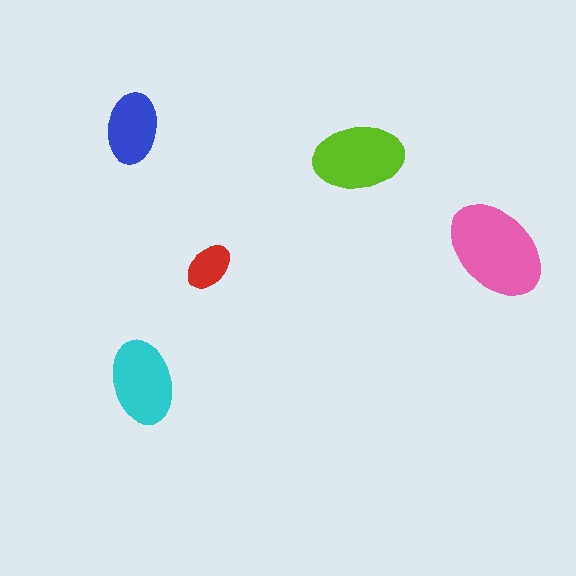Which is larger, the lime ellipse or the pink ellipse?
The pink one.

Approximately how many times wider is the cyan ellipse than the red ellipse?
About 1.5 times wider.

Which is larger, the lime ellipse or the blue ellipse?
The lime one.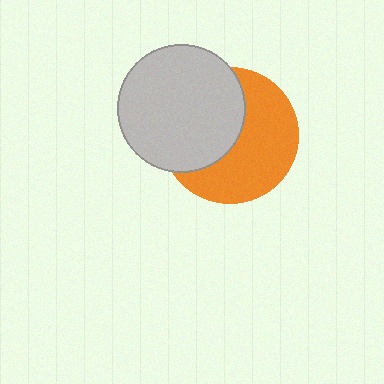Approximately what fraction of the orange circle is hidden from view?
Roughly 46% of the orange circle is hidden behind the light gray circle.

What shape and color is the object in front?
The object in front is a light gray circle.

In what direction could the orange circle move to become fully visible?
The orange circle could move right. That would shift it out from behind the light gray circle entirely.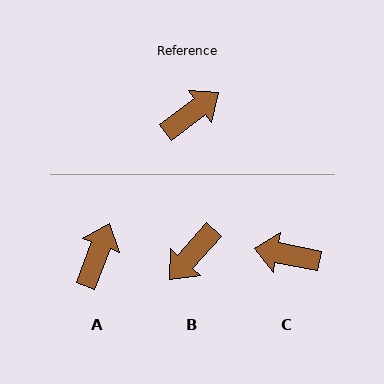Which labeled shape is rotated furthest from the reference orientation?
B, about 168 degrees away.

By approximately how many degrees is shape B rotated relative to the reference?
Approximately 168 degrees clockwise.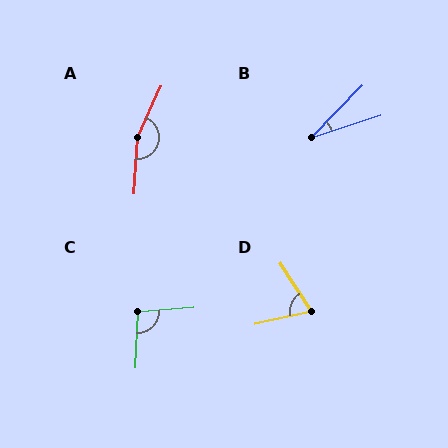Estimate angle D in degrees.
Approximately 69 degrees.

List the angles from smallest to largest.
B (28°), D (69°), C (97°), A (159°).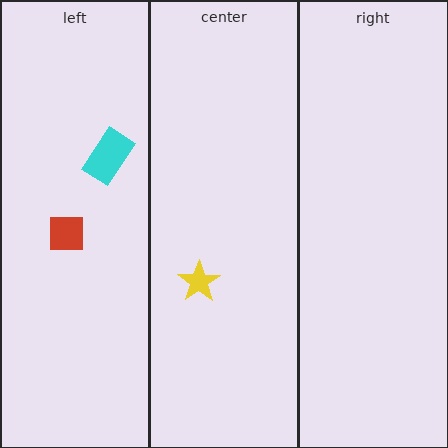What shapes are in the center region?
The yellow star.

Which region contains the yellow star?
The center region.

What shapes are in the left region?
The red square, the cyan rectangle.